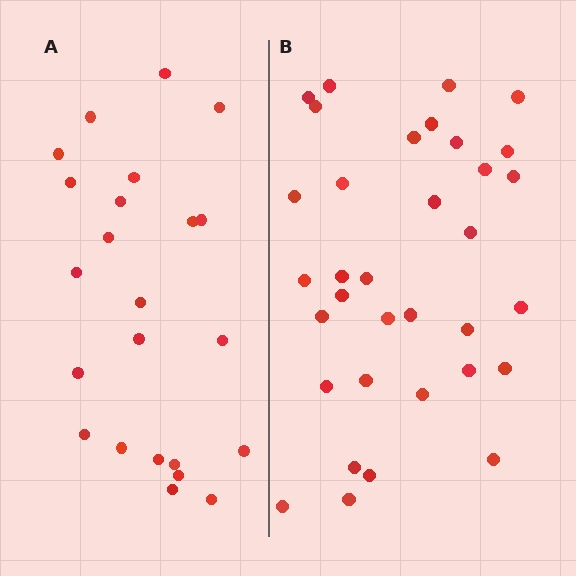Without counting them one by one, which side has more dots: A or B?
Region B (the right region) has more dots.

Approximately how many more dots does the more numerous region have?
Region B has roughly 12 or so more dots than region A.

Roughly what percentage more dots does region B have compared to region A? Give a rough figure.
About 50% more.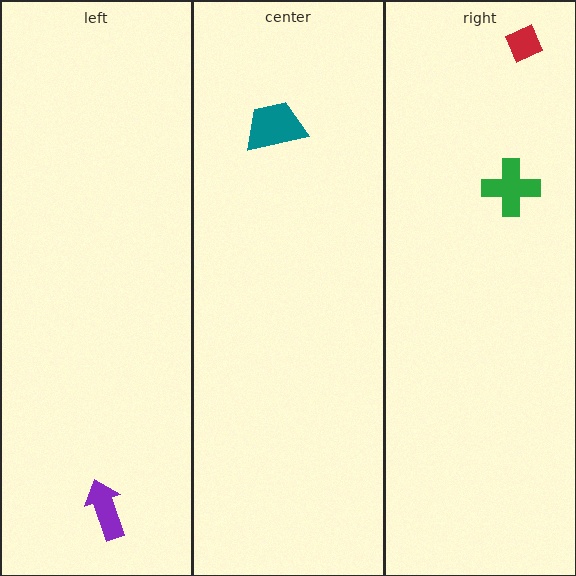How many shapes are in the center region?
1.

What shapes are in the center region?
The teal trapezoid.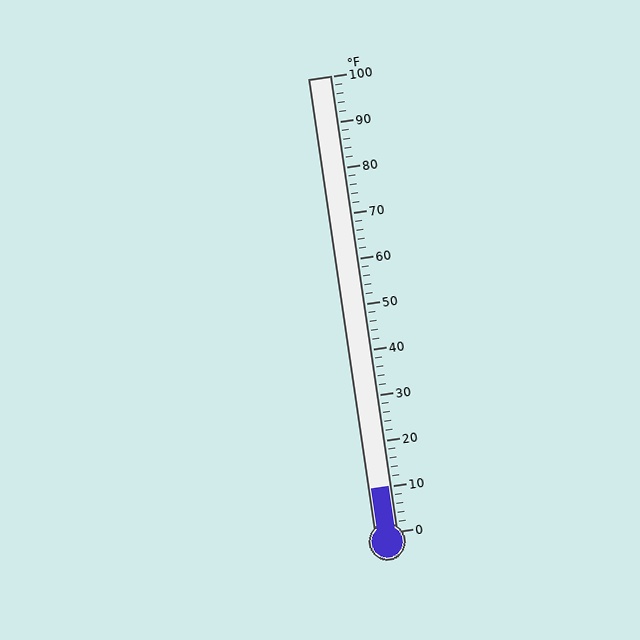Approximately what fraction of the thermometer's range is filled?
The thermometer is filled to approximately 10% of its range.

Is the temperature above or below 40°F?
The temperature is below 40°F.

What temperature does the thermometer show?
The thermometer shows approximately 10°F.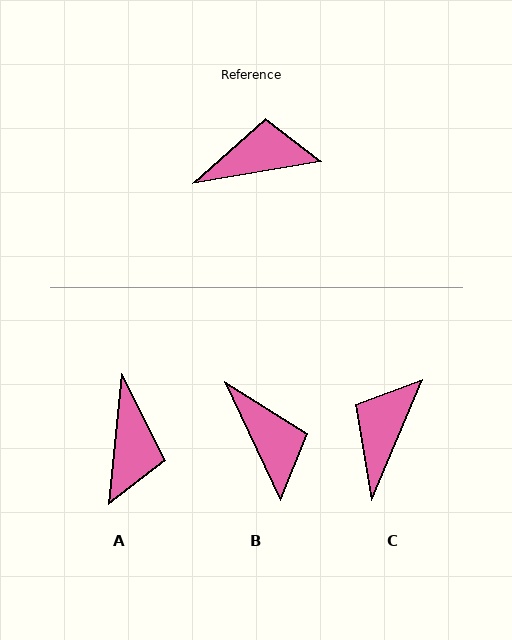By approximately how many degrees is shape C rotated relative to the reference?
Approximately 58 degrees counter-clockwise.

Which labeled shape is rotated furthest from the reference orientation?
A, about 105 degrees away.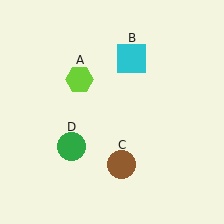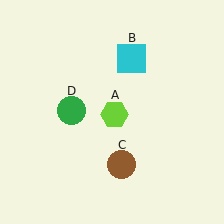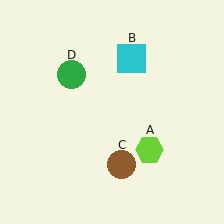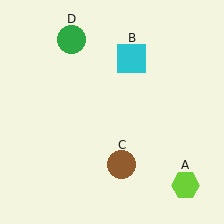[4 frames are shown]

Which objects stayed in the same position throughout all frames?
Cyan square (object B) and brown circle (object C) remained stationary.